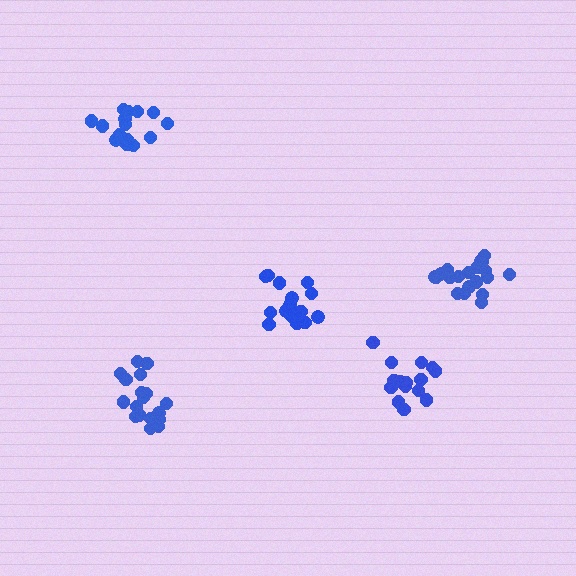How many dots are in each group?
Group 1: 18 dots, Group 2: 16 dots, Group 3: 20 dots, Group 4: 15 dots, Group 5: 15 dots (84 total).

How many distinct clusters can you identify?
There are 5 distinct clusters.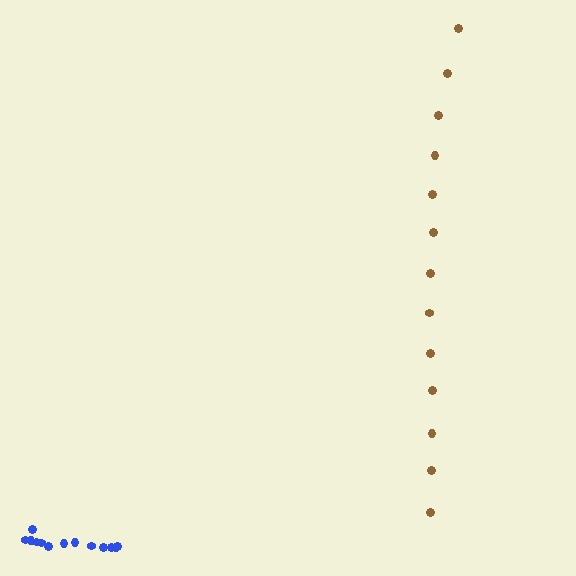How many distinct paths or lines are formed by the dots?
There are 2 distinct paths.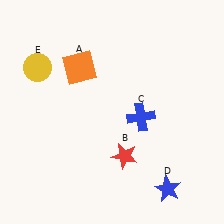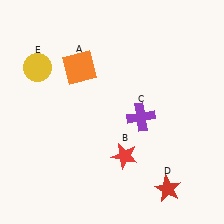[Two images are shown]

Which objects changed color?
C changed from blue to purple. D changed from blue to red.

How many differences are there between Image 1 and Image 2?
There are 2 differences between the two images.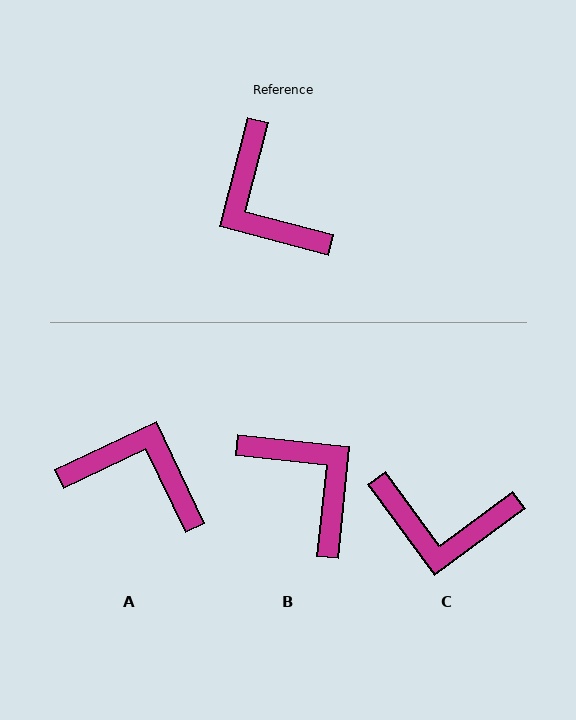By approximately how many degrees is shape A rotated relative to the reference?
Approximately 140 degrees clockwise.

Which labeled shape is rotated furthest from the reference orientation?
B, about 171 degrees away.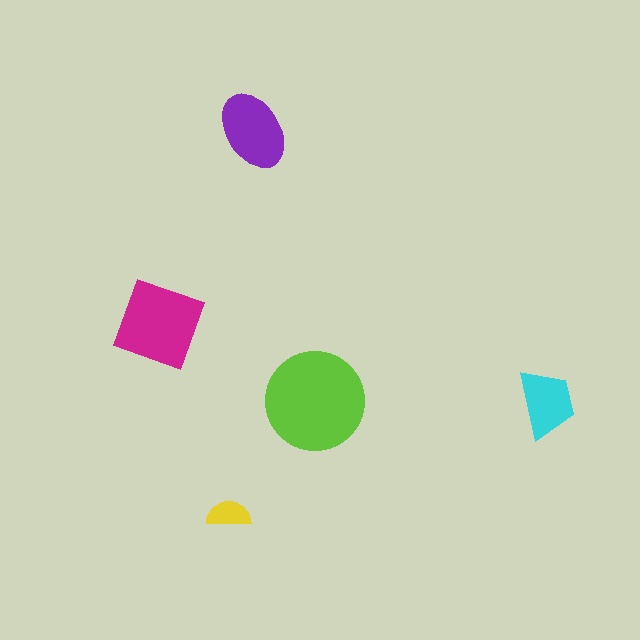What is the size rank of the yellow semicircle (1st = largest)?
5th.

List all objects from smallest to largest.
The yellow semicircle, the cyan trapezoid, the purple ellipse, the magenta diamond, the lime circle.